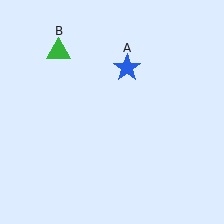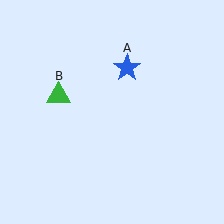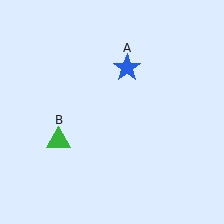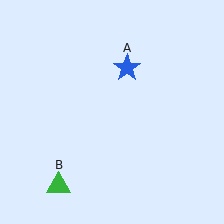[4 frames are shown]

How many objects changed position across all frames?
1 object changed position: green triangle (object B).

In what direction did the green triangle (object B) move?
The green triangle (object B) moved down.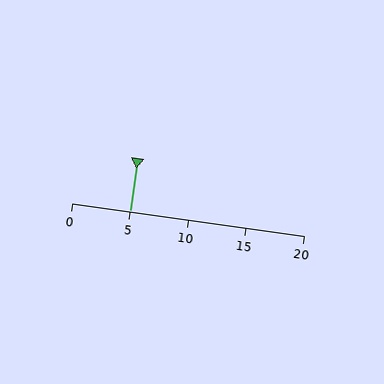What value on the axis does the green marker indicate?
The marker indicates approximately 5.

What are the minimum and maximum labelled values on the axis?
The axis runs from 0 to 20.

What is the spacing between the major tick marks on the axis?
The major ticks are spaced 5 apart.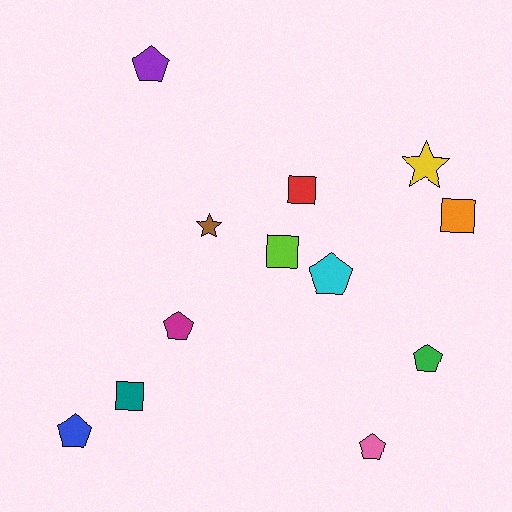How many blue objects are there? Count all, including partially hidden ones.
There is 1 blue object.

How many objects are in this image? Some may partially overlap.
There are 12 objects.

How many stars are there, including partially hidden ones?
There are 2 stars.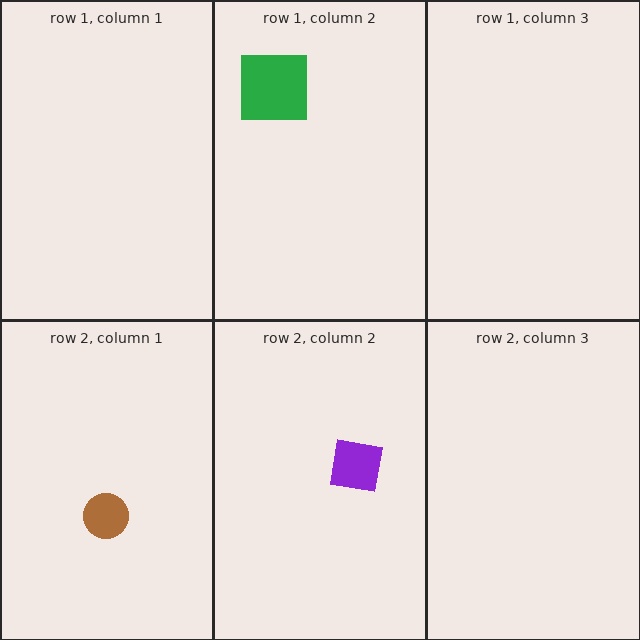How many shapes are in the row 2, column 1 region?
1.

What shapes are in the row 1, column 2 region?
The green square.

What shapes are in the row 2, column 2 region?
The purple square.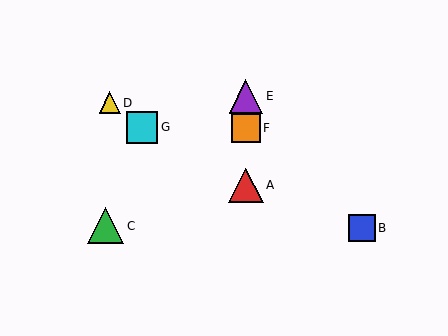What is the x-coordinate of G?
Object G is at x≈142.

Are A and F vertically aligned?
Yes, both are at x≈246.